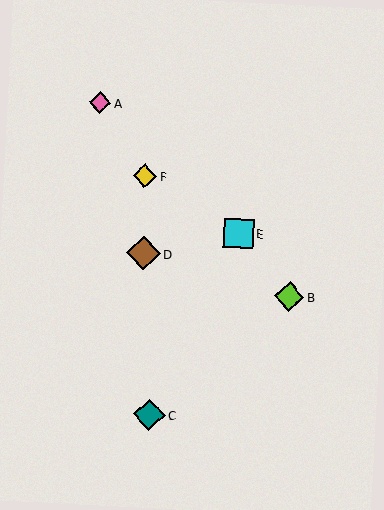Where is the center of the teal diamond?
The center of the teal diamond is at (149, 415).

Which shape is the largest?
The brown diamond (labeled D) is the largest.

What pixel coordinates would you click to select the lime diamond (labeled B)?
Click at (289, 297) to select the lime diamond B.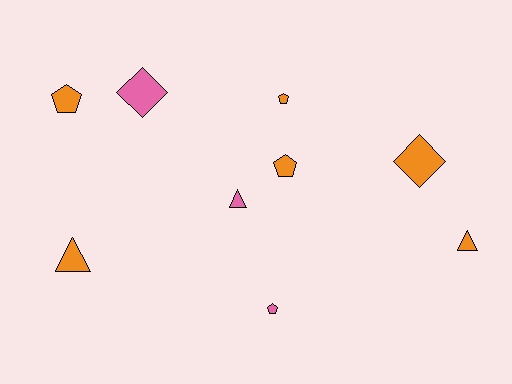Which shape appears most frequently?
Pentagon, with 4 objects.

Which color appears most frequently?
Orange, with 6 objects.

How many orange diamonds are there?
There is 1 orange diamond.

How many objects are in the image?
There are 9 objects.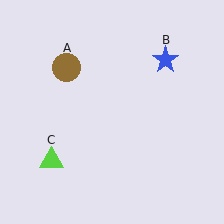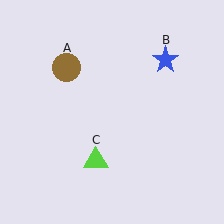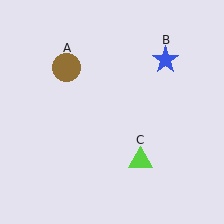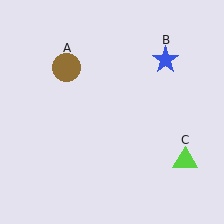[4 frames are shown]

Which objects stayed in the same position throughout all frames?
Brown circle (object A) and blue star (object B) remained stationary.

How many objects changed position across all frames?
1 object changed position: lime triangle (object C).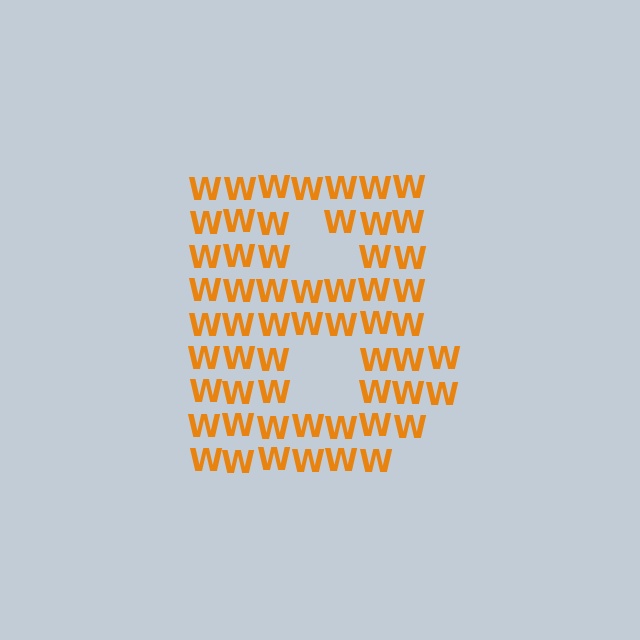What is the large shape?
The large shape is the letter B.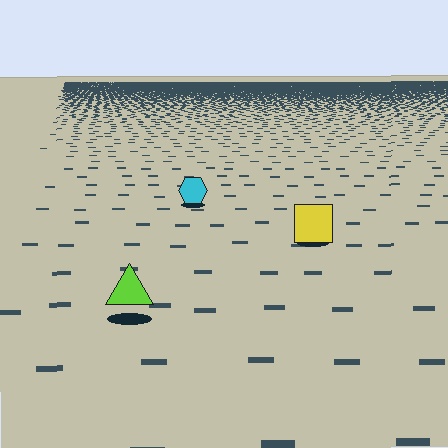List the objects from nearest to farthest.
From nearest to farthest: the lime triangle, the yellow square, the cyan hexagon.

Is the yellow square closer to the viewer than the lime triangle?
No. The lime triangle is closer — you can tell from the texture gradient: the ground texture is coarser near it.